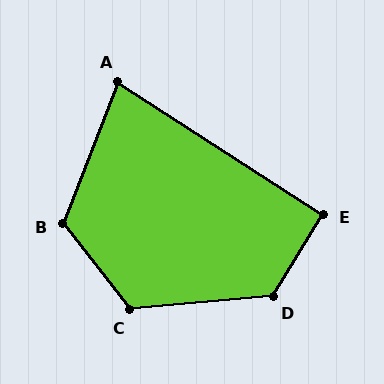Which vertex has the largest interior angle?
D, at approximately 126 degrees.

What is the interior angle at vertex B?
Approximately 121 degrees (obtuse).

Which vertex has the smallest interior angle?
A, at approximately 78 degrees.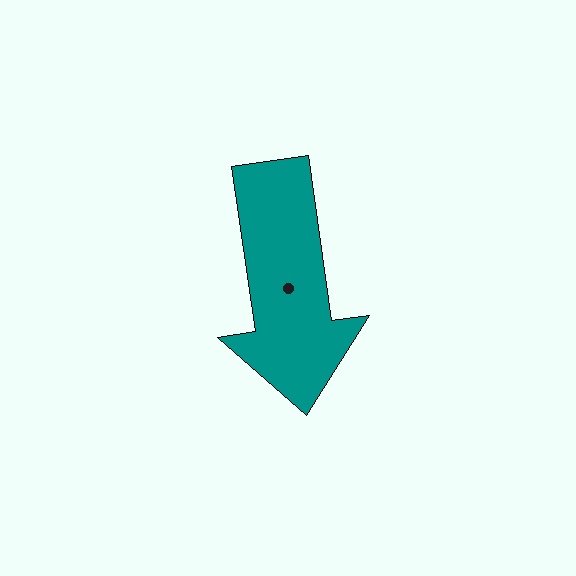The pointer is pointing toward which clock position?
Roughly 6 o'clock.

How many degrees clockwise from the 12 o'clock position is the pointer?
Approximately 172 degrees.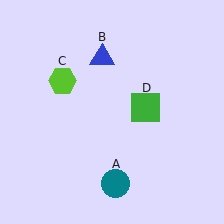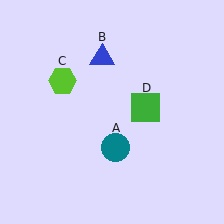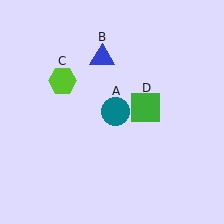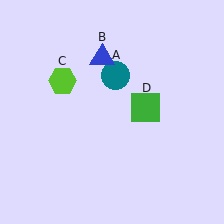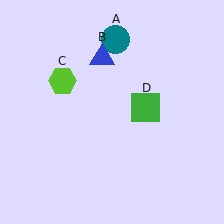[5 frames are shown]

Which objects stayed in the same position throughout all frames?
Blue triangle (object B) and lime hexagon (object C) and green square (object D) remained stationary.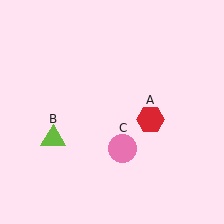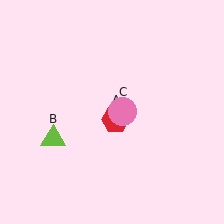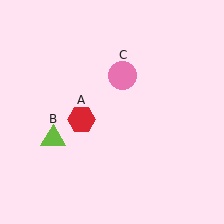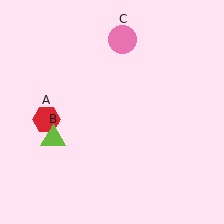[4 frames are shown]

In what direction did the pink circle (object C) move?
The pink circle (object C) moved up.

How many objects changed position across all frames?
2 objects changed position: red hexagon (object A), pink circle (object C).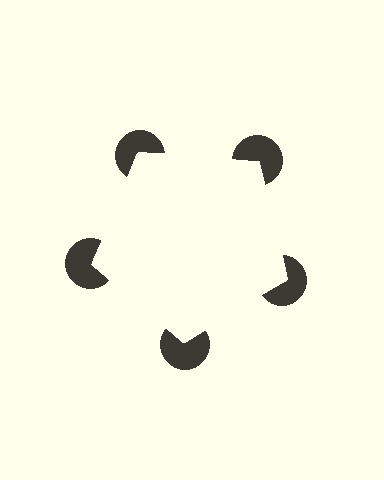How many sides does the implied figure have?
5 sides.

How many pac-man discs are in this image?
There are 5 — one at each vertex of the illusory pentagon.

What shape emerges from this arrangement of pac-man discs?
An illusory pentagon — its edges are inferred from the aligned wedge cuts in the pac-man discs, not physically drawn.